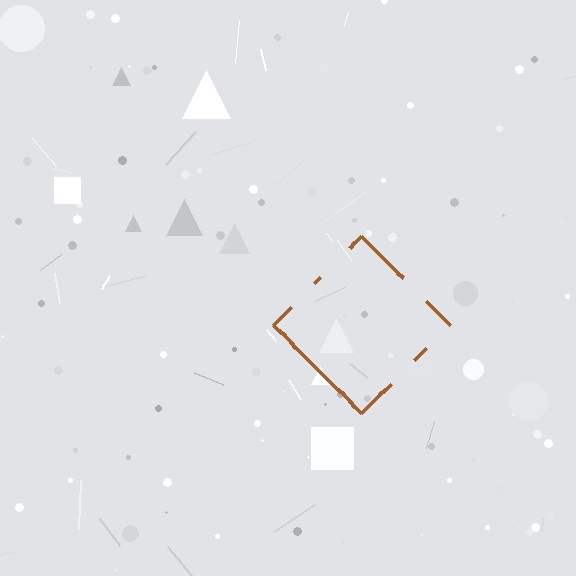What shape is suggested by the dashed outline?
The dashed outline suggests a diamond.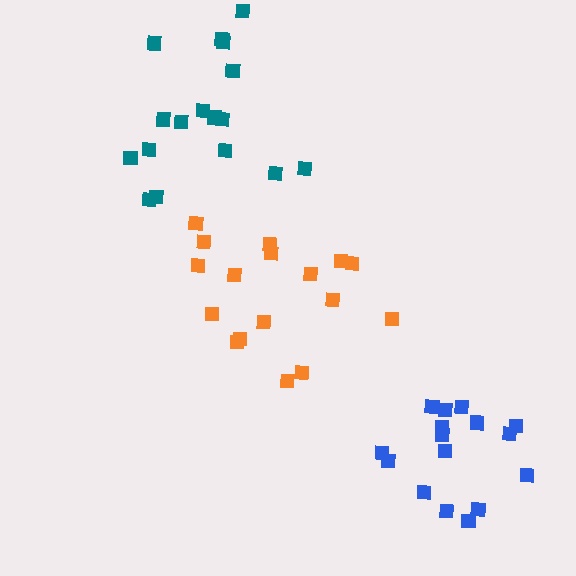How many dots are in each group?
Group 1: 17 dots, Group 2: 16 dots, Group 3: 17 dots (50 total).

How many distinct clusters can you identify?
There are 3 distinct clusters.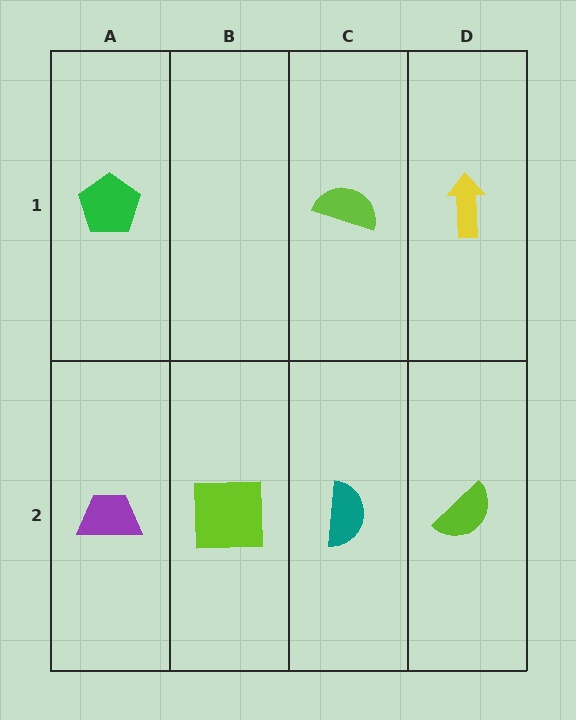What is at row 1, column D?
A yellow arrow.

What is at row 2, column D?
A lime semicircle.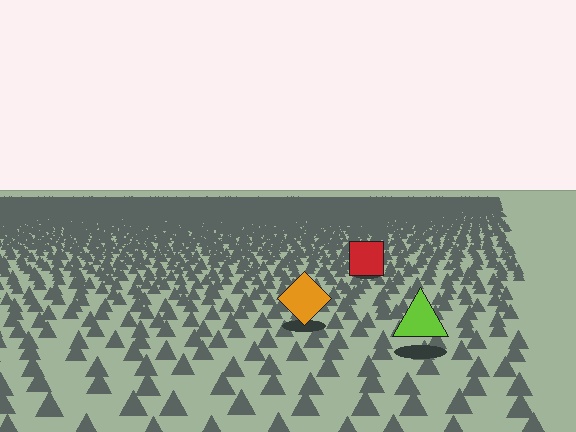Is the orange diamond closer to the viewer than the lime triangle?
No. The lime triangle is closer — you can tell from the texture gradient: the ground texture is coarser near it.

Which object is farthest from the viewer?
The red square is farthest from the viewer. It appears smaller and the ground texture around it is denser.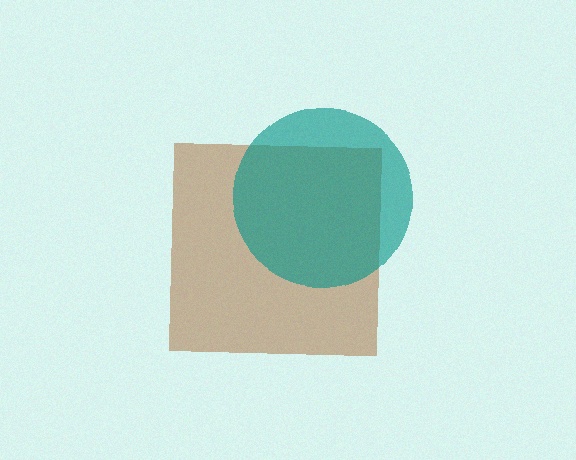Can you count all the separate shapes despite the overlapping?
Yes, there are 2 separate shapes.